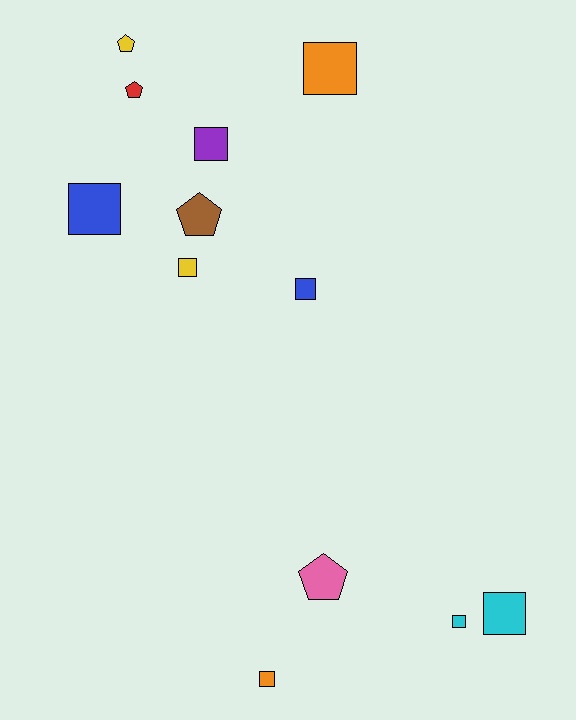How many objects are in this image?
There are 12 objects.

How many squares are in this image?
There are 8 squares.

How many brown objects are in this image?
There is 1 brown object.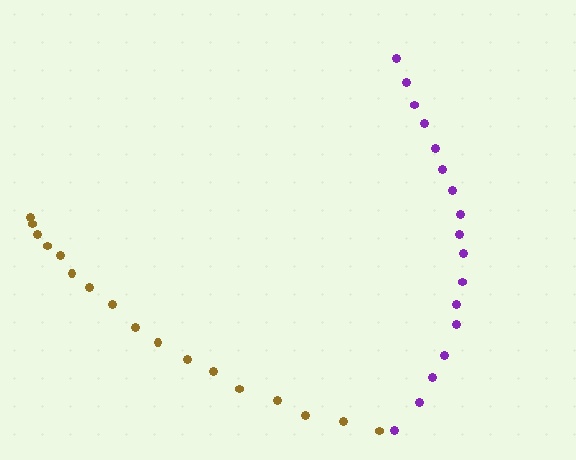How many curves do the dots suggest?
There are 2 distinct paths.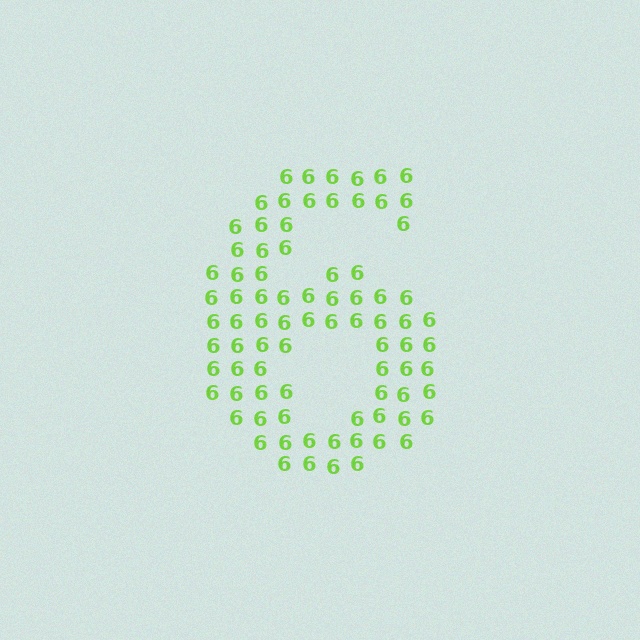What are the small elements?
The small elements are digit 6's.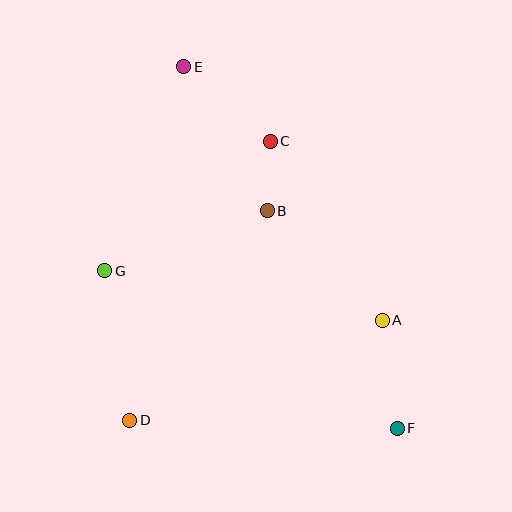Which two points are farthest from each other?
Points E and F are farthest from each other.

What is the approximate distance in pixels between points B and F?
The distance between B and F is approximately 253 pixels.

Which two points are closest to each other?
Points B and C are closest to each other.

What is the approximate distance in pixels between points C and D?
The distance between C and D is approximately 312 pixels.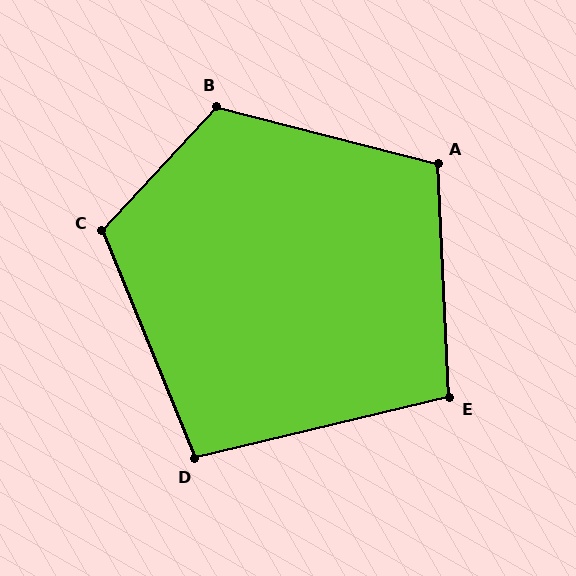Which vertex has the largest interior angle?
B, at approximately 118 degrees.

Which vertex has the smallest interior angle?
D, at approximately 98 degrees.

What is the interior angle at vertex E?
Approximately 101 degrees (obtuse).